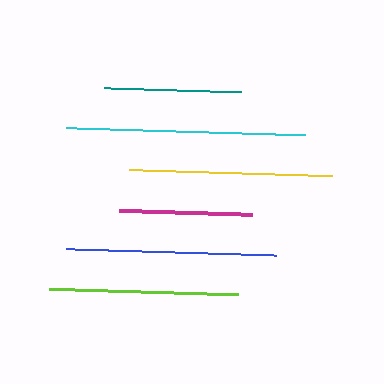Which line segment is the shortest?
The magenta line is the shortest at approximately 133 pixels.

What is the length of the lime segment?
The lime segment is approximately 189 pixels long.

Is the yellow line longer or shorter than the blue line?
The blue line is longer than the yellow line.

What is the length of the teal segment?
The teal segment is approximately 137 pixels long.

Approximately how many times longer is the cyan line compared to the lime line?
The cyan line is approximately 1.3 times the length of the lime line.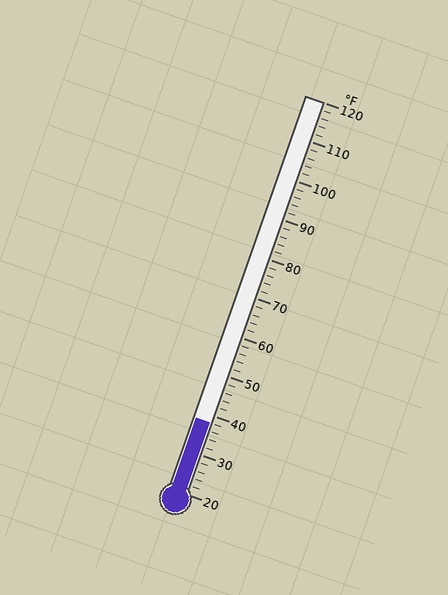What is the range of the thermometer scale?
The thermometer scale ranges from 20°F to 120°F.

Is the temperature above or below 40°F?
The temperature is below 40°F.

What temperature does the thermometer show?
The thermometer shows approximately 38°F.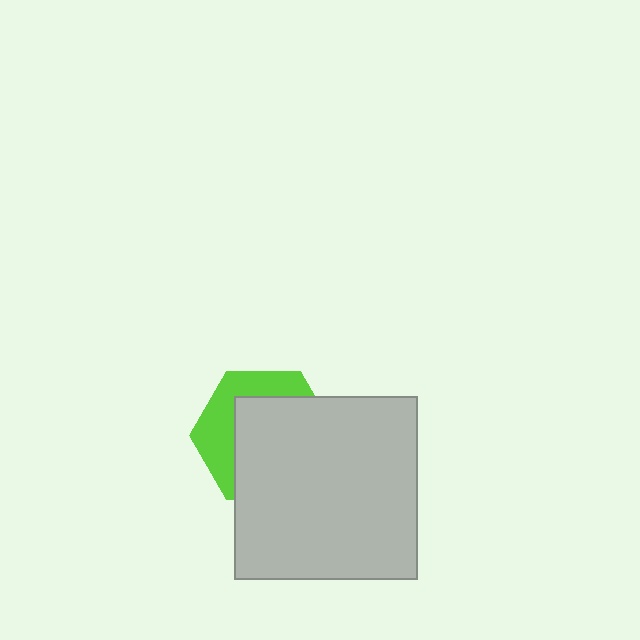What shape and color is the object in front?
The object in front is a light gray square.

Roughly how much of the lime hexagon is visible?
A small part of it is visible (roughly 36%).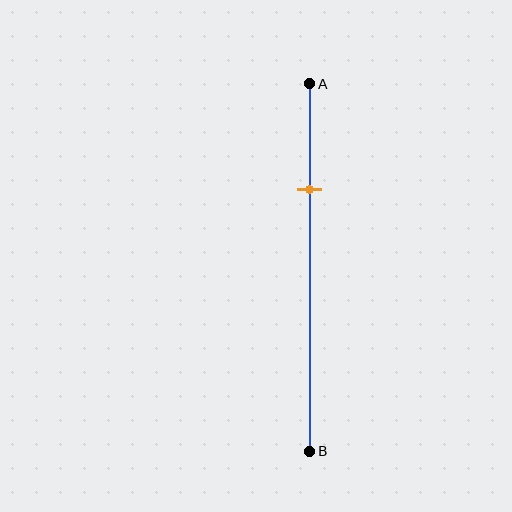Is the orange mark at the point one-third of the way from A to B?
No, the mark is at about 30% from A, not at the 33% one-third point.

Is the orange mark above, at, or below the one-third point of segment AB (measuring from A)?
The orange mark is above the one-third point of segment AB.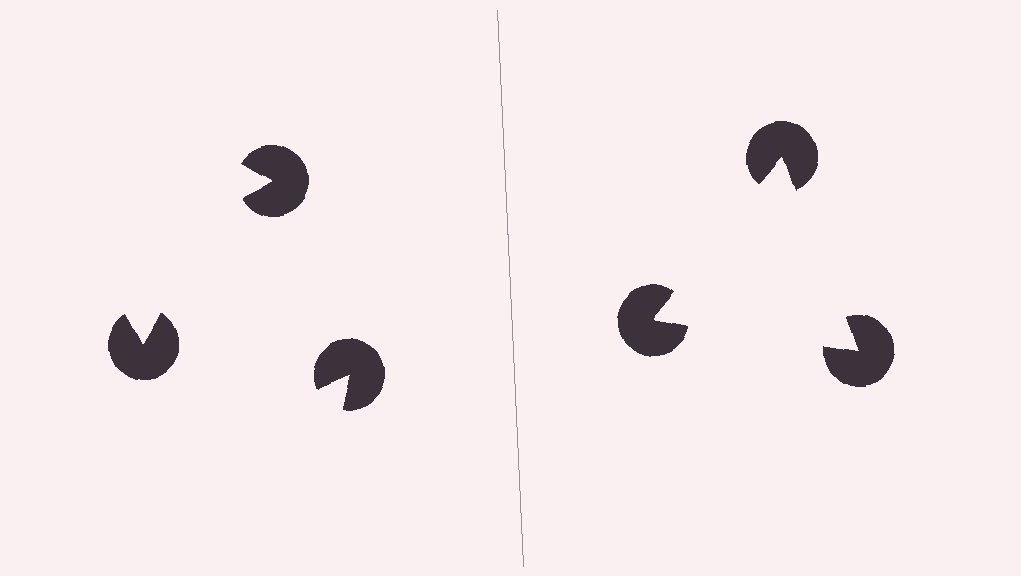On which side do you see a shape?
An illusory triangle appears on the right side. On the left side the wedge cuts are rotated, so no coherent shape forms.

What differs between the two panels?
The pac-man discs are positioned identically on both sides; only the wedge orientations differ. On the right they align to a triangle; on the left they are misaligned.